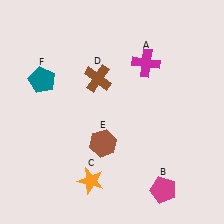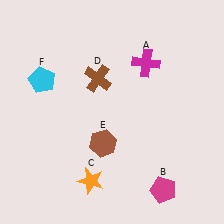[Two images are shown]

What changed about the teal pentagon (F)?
In Image 1, F is teal. In Image 2, it changed to cyan.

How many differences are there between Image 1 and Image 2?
There is 1 difference between the two images.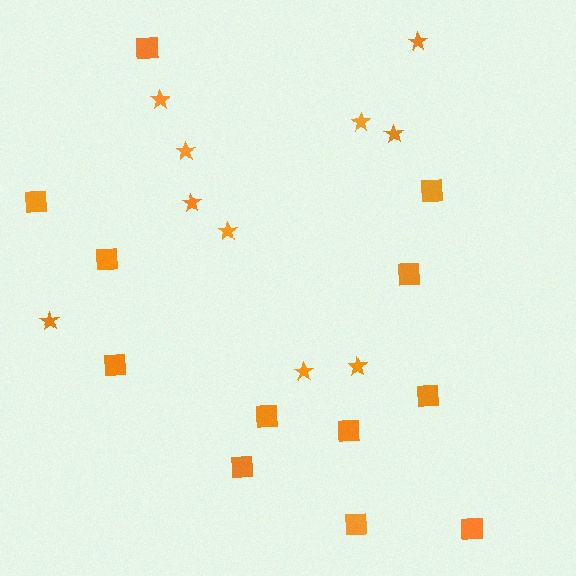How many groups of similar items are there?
There are 2 groups: one group of stars (10) and one group of squares (12).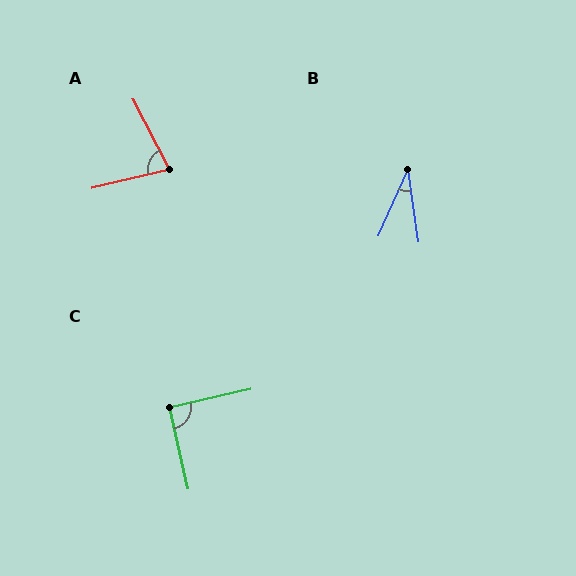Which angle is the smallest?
B, at approximately 33 degrees.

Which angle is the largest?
C, at approximately 91 degrees.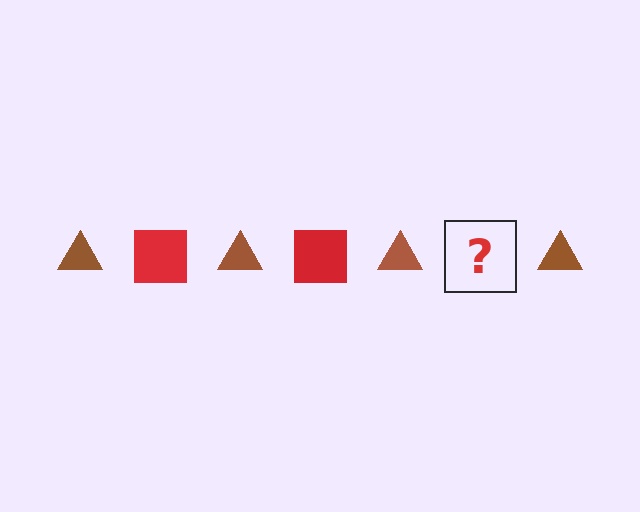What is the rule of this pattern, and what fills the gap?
The rule is that the pattern alternates between brown triangle and red square. The gap should be filled with a red square.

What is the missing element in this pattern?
The missing element is a red square.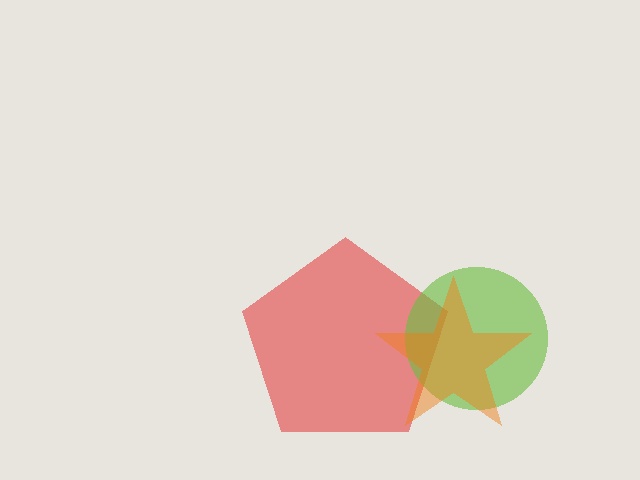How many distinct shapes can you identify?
There are 3 distinct shapes: a red pentagon, a lime circle, an orange star.